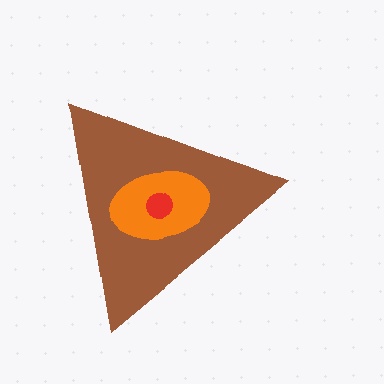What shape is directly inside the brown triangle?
The orange ellipse.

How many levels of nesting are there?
3.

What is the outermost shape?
The brown triangle.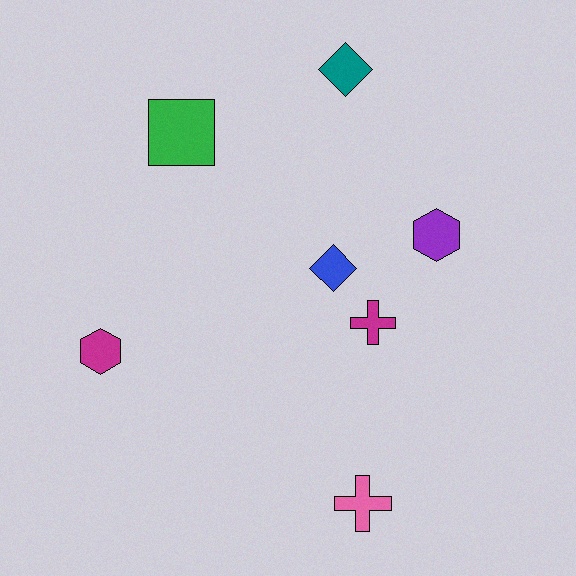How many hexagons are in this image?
There are 2 hexagons.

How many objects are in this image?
There are 7 objects.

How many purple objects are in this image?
There is 1 purple object.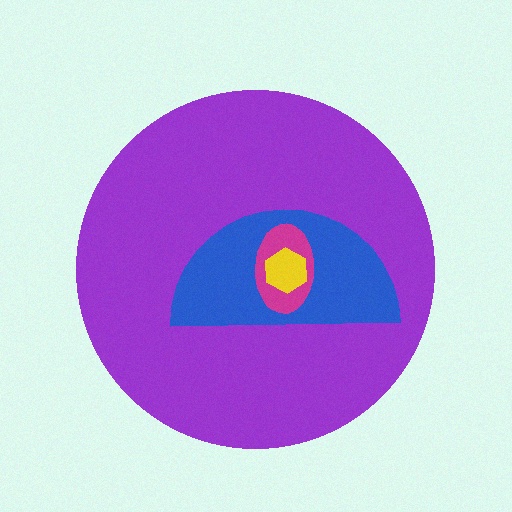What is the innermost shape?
The yellow hexagon.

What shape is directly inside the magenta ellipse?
The yellow hexagon.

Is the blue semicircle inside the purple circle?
Yes.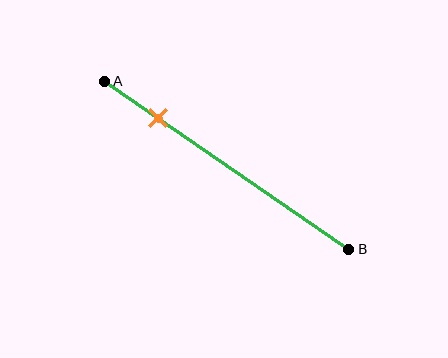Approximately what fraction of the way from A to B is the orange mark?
The orange mark is approximately 20% of the way from A to B.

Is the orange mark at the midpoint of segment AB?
No, the mark is at about 20% from A, not at the 50% midpoint.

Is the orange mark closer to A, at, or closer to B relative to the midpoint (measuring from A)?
The orange mark is closer to point A than the midpoint of segment AB.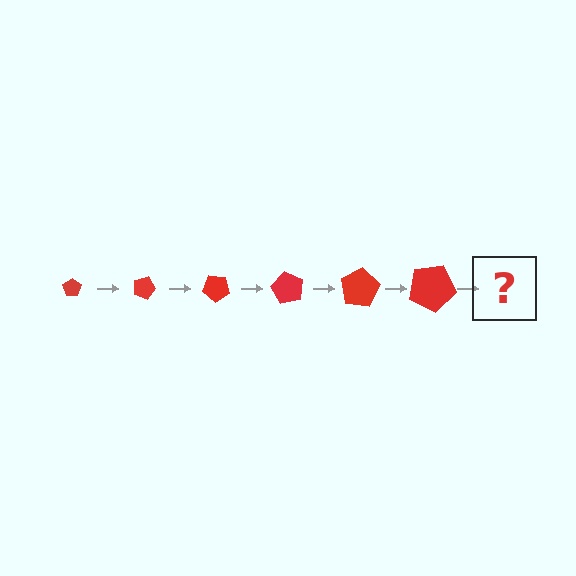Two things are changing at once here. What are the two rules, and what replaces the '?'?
The two rules are that the pentagon grows larger each step and it rotates 20 degrees each step. The '?' should be a pentagon, larger than the previous one and rotated 120 degrees from the start.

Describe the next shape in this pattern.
It should be a pentagon, larger than the previous one and rotated 120 degrees from the start.